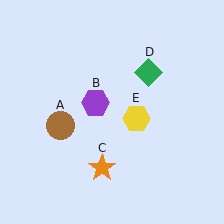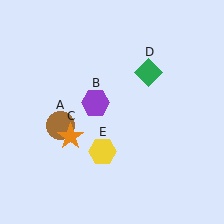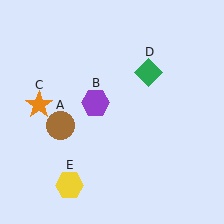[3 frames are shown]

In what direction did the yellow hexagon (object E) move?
The yellow hexagon (object E) moved down and to the left.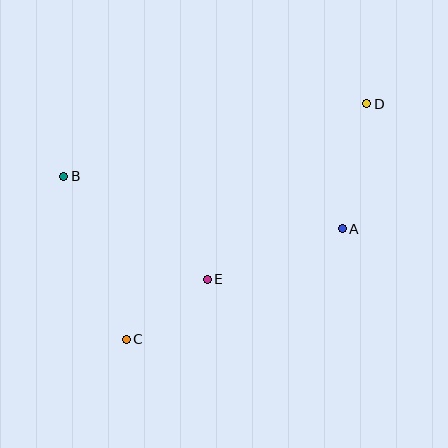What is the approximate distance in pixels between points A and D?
The distance between A and D is approximately 127 pixels.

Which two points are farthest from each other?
Points C and D are farthest from each other.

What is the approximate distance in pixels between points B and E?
The distance between B and E is approximately 176 pixels.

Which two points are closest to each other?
Points C and E are closest to each other.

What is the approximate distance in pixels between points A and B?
The distance between A and B is approximately 283 pixels.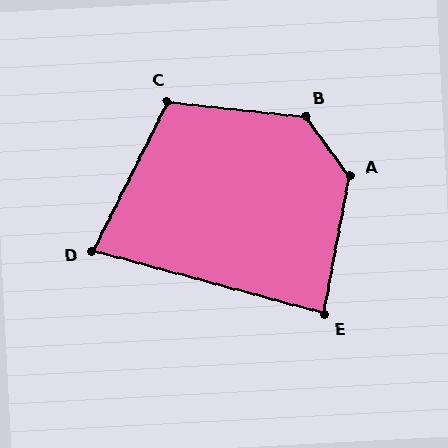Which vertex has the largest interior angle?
B, at approximately 133 degrees.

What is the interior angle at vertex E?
Approximately 85 degrees (approximately right).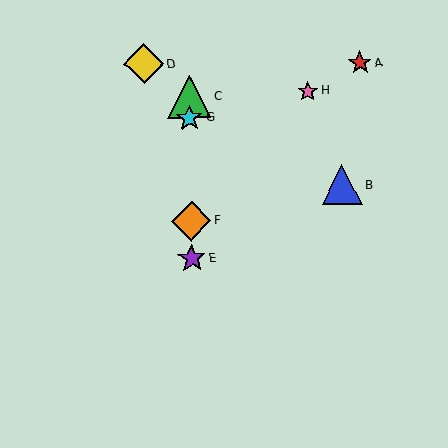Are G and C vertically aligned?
Yes, both are at x≈189.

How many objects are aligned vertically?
4 objects (C, E, F, G) are aligned vertically.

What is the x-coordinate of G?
Object G is at x≈189.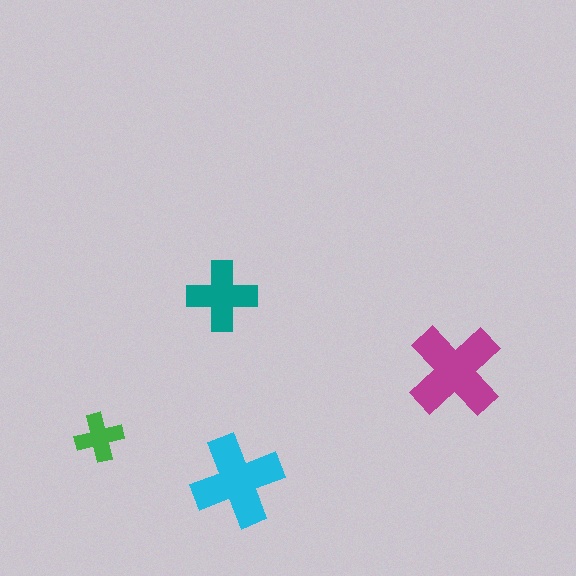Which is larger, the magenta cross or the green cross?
The magenta one.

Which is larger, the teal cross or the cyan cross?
The cyan one.